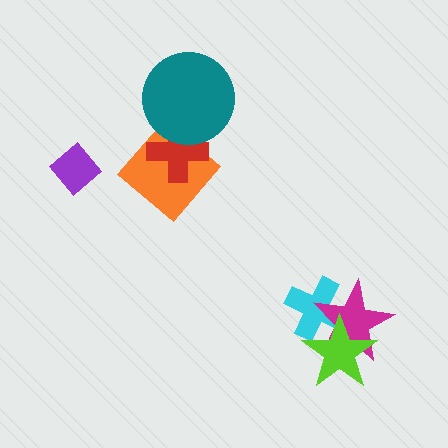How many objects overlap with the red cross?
2 objects overlap with the red cross.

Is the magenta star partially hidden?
Yes, it is partially covered by another shape.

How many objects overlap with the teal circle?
1 object overlaps with the teal circle.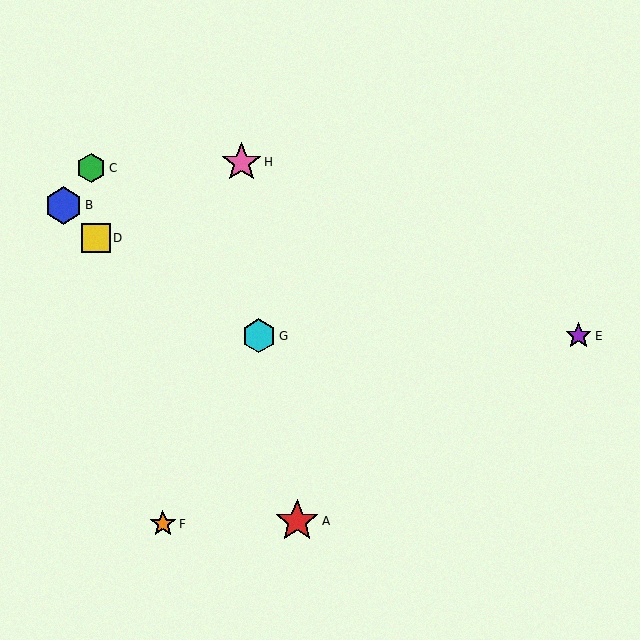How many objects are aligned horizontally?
2 objects (E, G) are aligned horizontally.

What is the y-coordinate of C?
Object C is at y≈168.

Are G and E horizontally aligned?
Yes, both are at y≈336.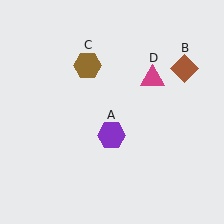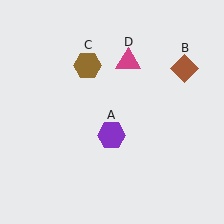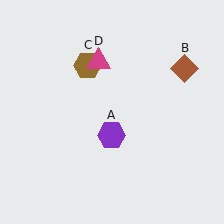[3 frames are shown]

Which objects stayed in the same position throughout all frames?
Purple hexagon (object A) and brown diamond (object B) and brown hexagon (object C) remained stationary.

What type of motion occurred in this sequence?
The magenta triangle (object D) rotated counterclockwise around the center of the scene.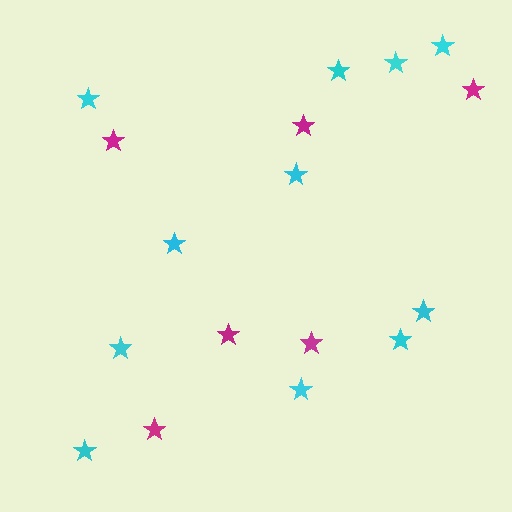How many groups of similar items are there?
There are 2 groups: one group of magenta stars (6) and one group of cyan stars (11).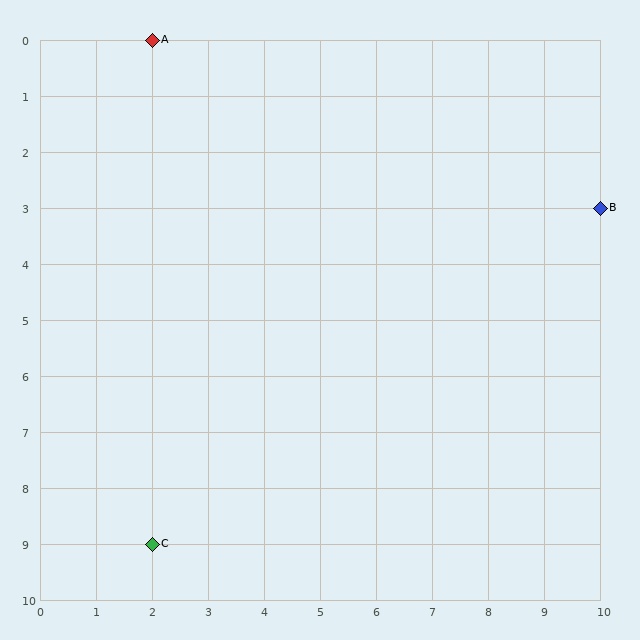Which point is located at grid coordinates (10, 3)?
Point B is at (10, 3).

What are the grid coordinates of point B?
Point B is at grid coordinates (10, 3).